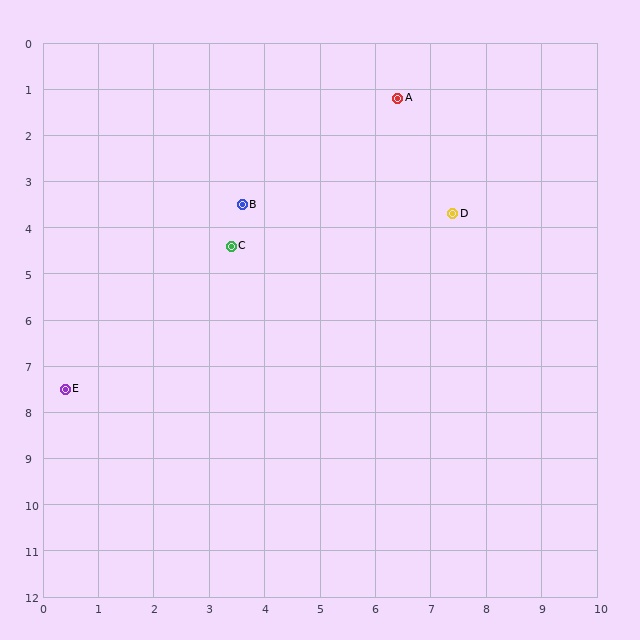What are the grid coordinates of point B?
Point B is at approximately (3.6, 3.5).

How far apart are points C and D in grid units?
Points C and D are about 4.1 grid units apart.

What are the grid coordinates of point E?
Point E is at approximately (0.4, 7.5).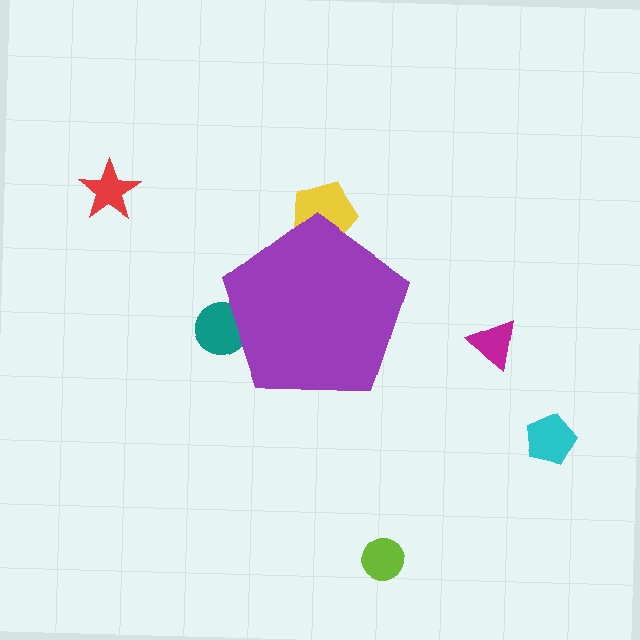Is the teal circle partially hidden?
Yes, the teal circle is partially hidden behind the purple pentagon.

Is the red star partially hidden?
No, the red star is fully visible.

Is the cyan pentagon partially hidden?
No, the cyan pentagon is fully visible.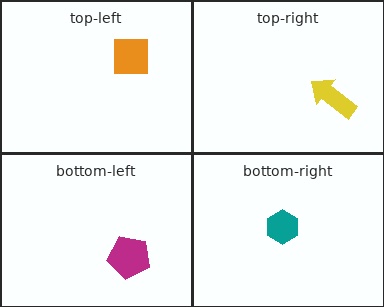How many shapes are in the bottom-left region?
1.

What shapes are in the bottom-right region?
The teal hexagon.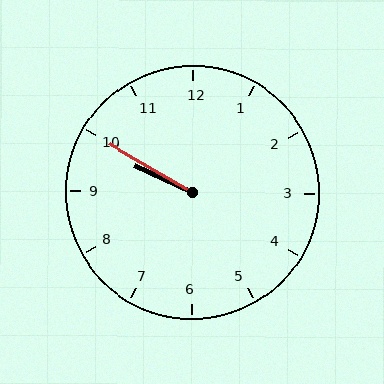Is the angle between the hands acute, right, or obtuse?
It is acute.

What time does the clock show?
9:50.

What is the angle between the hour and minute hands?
Approximately 5 degrees.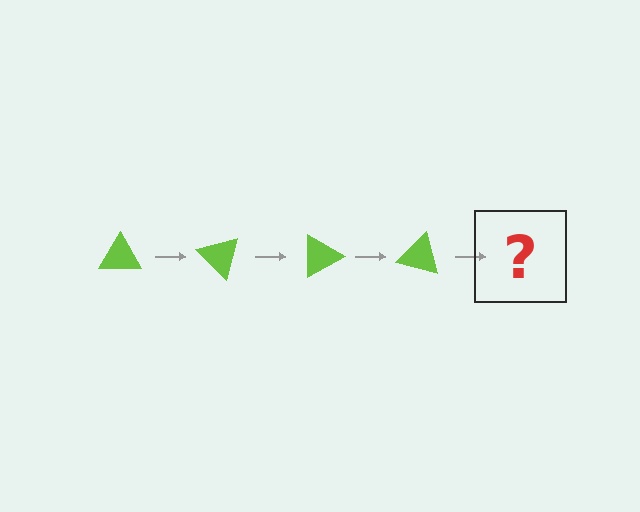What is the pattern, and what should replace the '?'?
The pattern is that the triangle rotates 45 degrees each step. The '?' should be a lime triangle rotated 180 degrees.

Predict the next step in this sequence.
The next step is a lime triangle rotated 180 degrees.